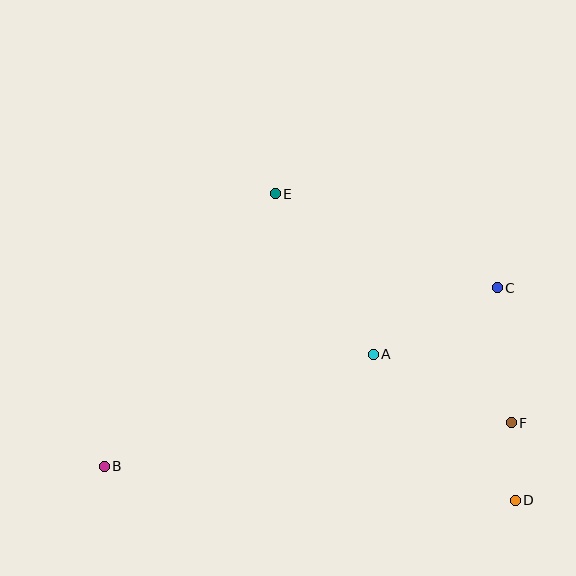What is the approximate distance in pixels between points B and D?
The distance between B and D is approximately 413 pixels.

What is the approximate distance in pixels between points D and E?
The distance between D and E is approximately 389 pixels.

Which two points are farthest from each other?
Points B and C are farthest from each other.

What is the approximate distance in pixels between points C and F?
The distance between C and F is approximately 136 pixels.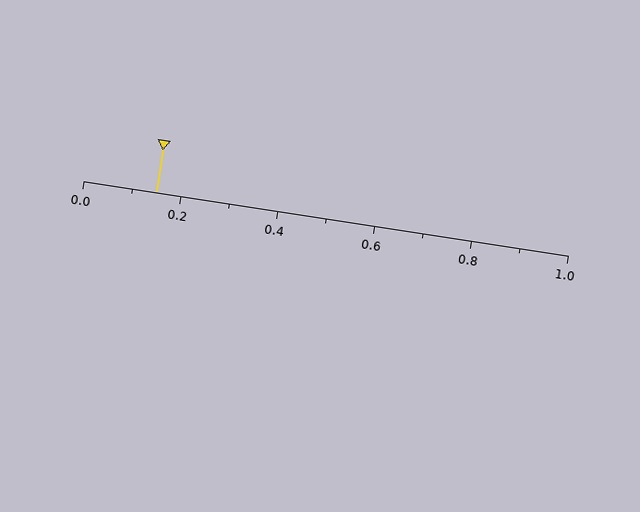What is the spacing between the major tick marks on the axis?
The major ticks are spaced 0.2 apart.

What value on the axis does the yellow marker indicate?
The marker indicates approximately 0.15.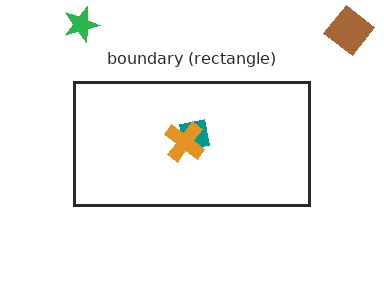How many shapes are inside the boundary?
2 inside, 2 outside.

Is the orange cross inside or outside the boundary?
Inside.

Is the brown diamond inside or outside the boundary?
Outside.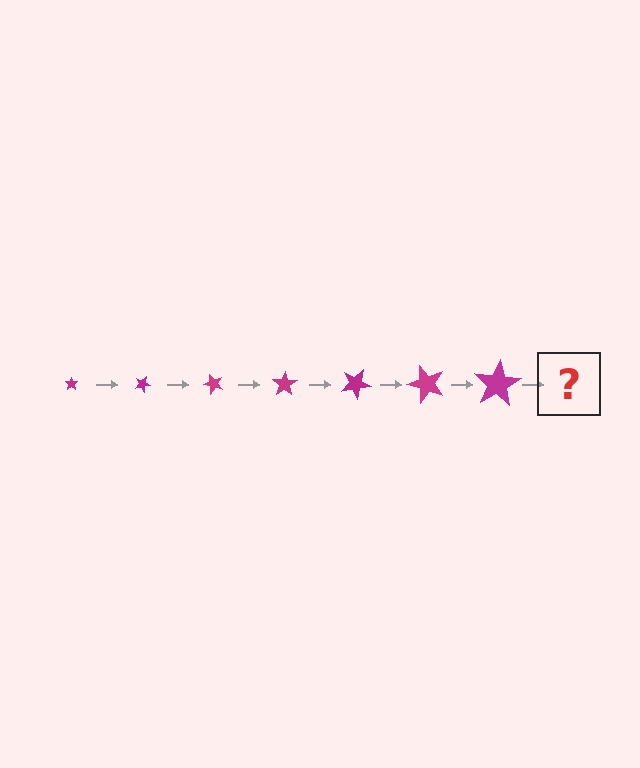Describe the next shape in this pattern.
It should be a star, larger than the previous one and rotated 175 degrees from the start.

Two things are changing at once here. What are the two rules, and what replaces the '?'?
The two rules are that the star grows larger each step and it rotates 25 degrees each step. The '?' should be a star, larger than the previous one and rotated 175 degrees from the start.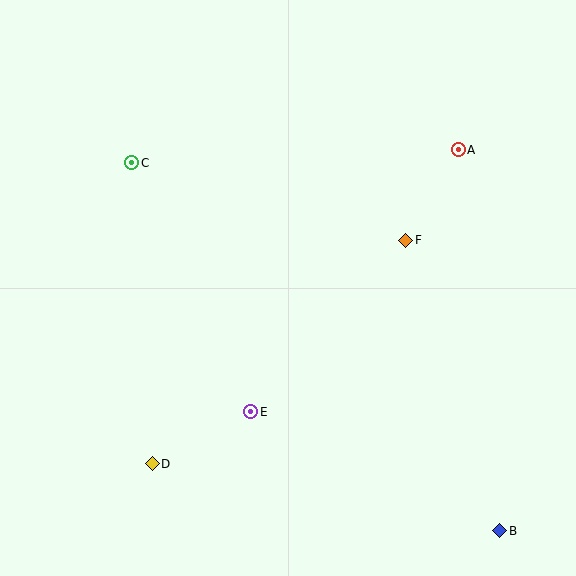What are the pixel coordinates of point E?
Point E is at (251, 412).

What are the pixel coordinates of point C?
Point C is at (132, 163).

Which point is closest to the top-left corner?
Point C is closest to the top-left corner.